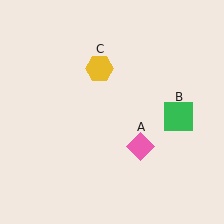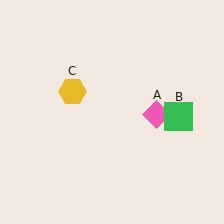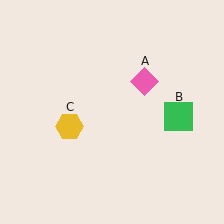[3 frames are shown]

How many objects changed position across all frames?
2 objects changed position: pink diamond (object A), yellow hexagon (object C).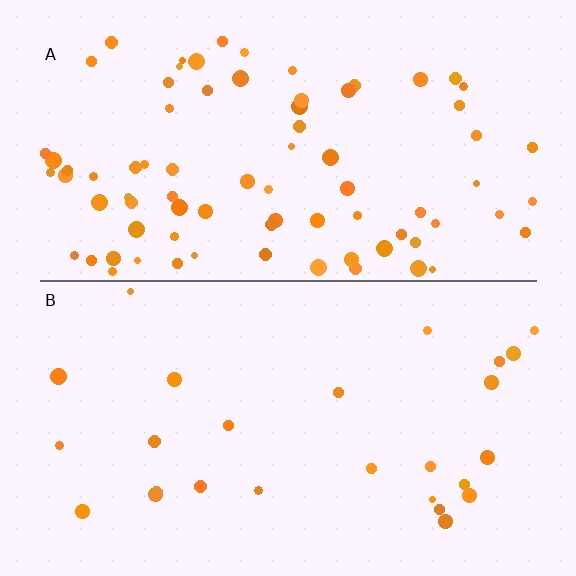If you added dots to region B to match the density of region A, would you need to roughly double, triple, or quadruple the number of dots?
Approximately triple.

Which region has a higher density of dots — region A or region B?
A (the top).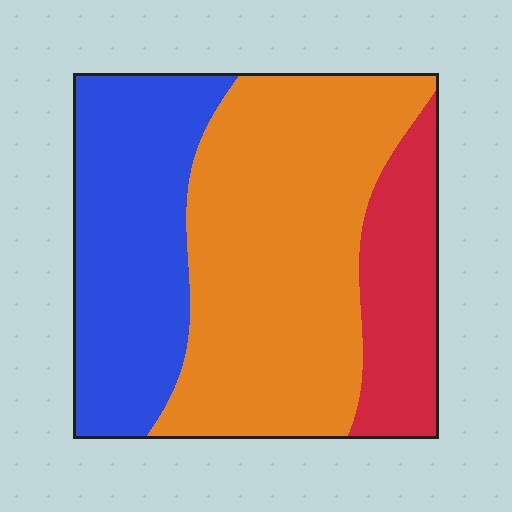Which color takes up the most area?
Orange, at roughly 50%.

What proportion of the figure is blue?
Blue takes up between a quarter and a half of the figure.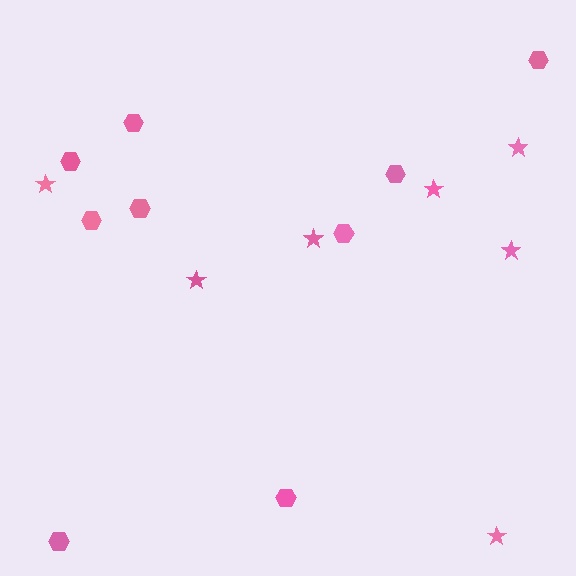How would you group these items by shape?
There are 2 groups: one group of stars (7) and one group of hexagons (9).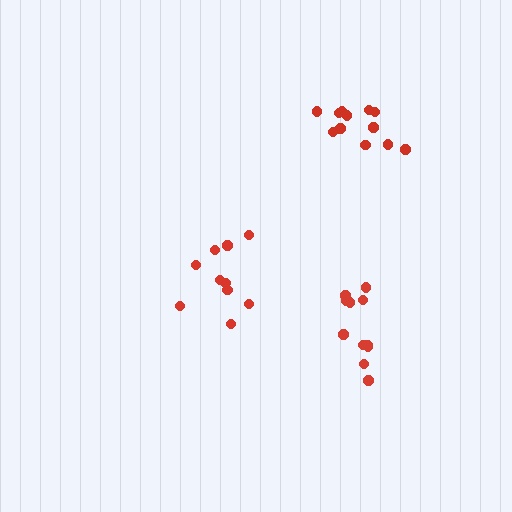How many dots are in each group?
Group 1: 10 dots, Group 2: 12 dots, Group 3: 11 dots (33 total).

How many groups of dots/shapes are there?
There are 3 groups.